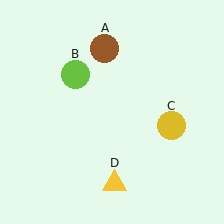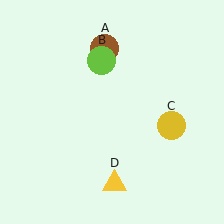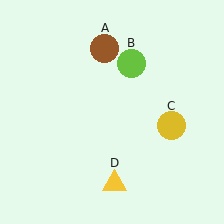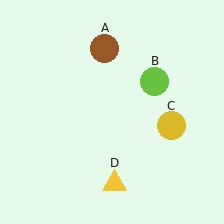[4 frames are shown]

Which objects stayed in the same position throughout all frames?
Brown circle (object A) and yellow circle (object C) and yellow triangle (object D) remained stationary.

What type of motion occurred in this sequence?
The lime circle (object B) rotated clockwise around the center of the scene.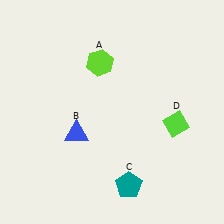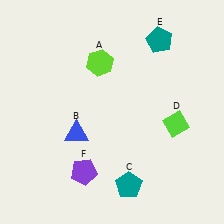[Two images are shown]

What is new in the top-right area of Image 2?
A teal pentagon (E) was added in the top-right area of Image 2.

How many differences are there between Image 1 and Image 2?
There are 2 differences between the two images.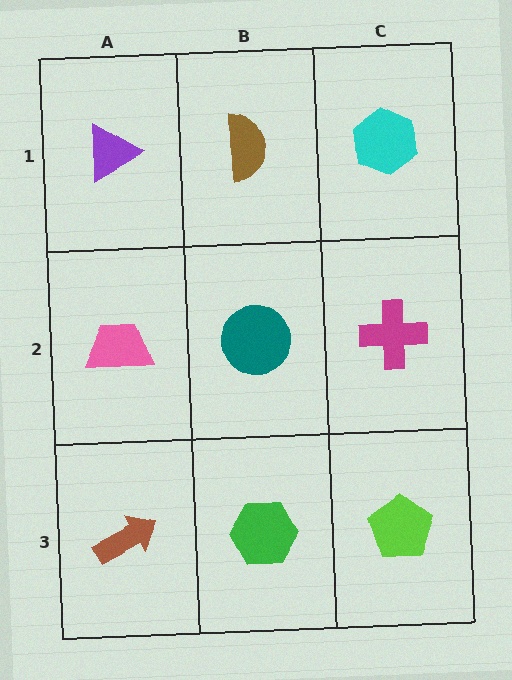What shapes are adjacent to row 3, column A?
A pink trapezoid (row 2, column A), a green hexagon (row 3, column B).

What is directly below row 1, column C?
A magenta cross.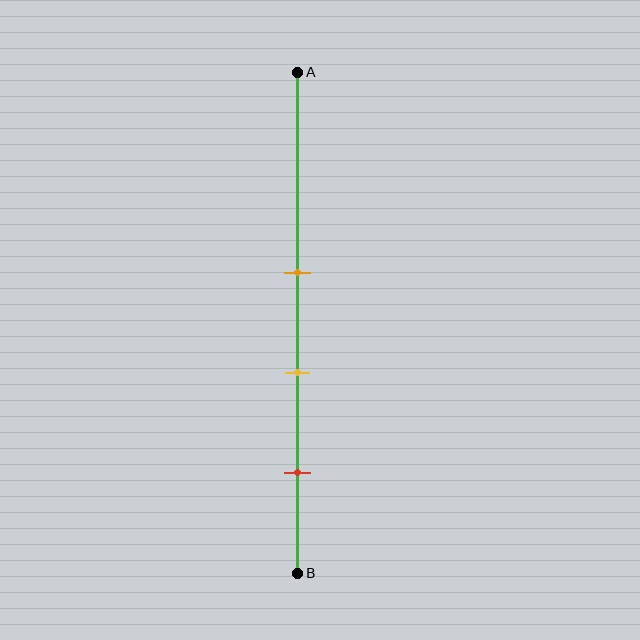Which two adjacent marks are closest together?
The orange and yellow marks are the closest adjacent pair.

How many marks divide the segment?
There are 3 marks dividing the segment.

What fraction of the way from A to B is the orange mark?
The orange mark is approximately 40% (0.4) of the way from A to B.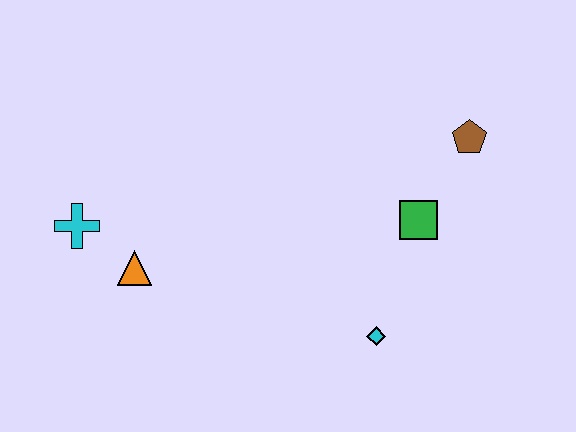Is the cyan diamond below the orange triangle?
Yes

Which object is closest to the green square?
The brown pentagon is closest to the green square.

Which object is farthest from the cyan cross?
The brown pentagon is farthest from the cyan cross.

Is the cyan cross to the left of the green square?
Yes